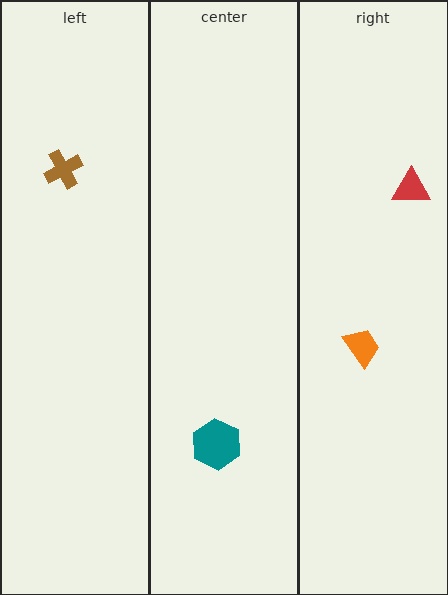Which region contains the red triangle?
The right region.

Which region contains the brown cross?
The left region.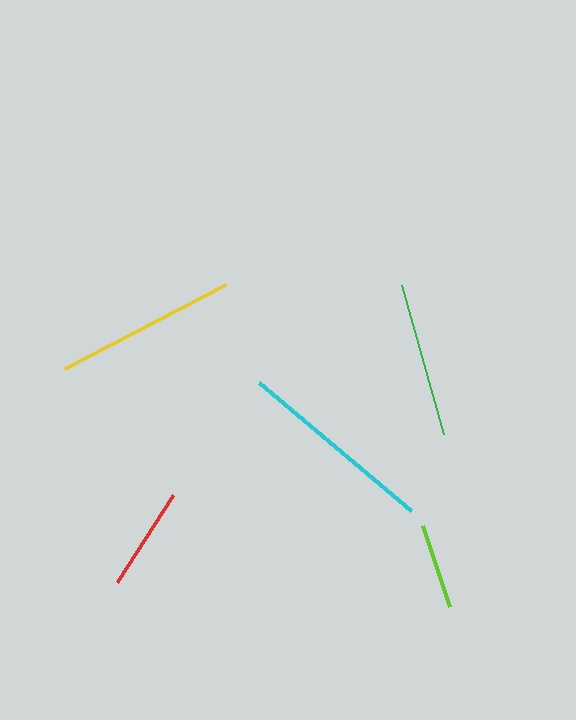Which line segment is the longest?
The cyan line is the longest at approximately 199 pixels.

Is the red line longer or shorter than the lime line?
The red line is longer than the lime line.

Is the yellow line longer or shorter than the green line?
The yellow line is longer than the green line.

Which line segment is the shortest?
The lime line is the shortest at approximately 86 pixels.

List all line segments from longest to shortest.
From longest to shortest: cyan, yellow, green, red, lime.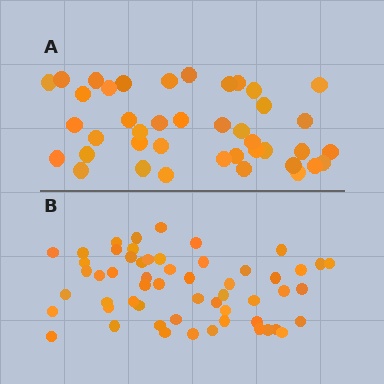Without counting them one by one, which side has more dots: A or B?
Region B (the bottom region) has more dots.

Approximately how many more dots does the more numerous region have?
Region B has approximately 15 more dots than region A.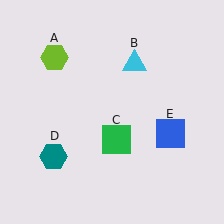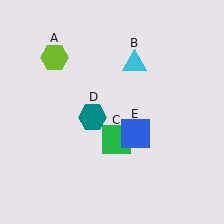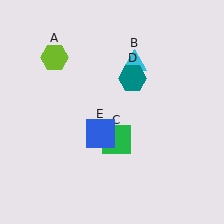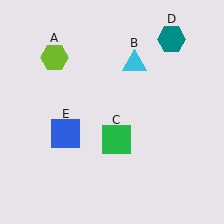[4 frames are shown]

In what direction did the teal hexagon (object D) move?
The teal hexagon (object D) moved up and to the right.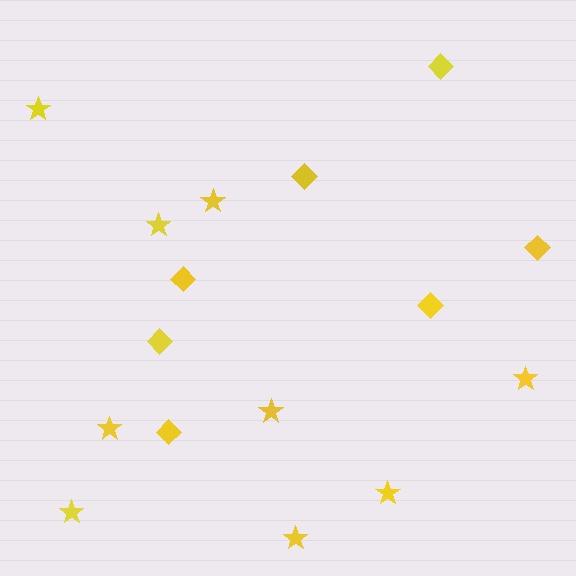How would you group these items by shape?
There are 2 groups: one group of diamonds (7) and one group of stars (9).